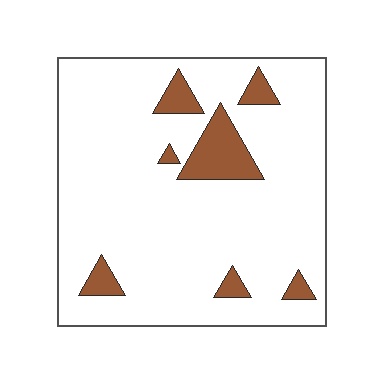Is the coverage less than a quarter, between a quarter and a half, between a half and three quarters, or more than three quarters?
Less than a quarter.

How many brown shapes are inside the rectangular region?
7.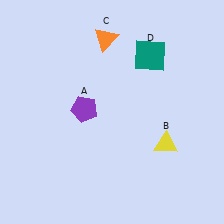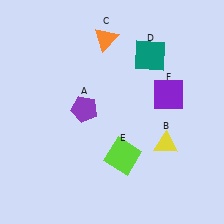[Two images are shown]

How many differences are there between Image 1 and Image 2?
There are 2 differences between the two images.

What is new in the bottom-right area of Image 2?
A lime square (E) was added in the bottom-right area of Image 2.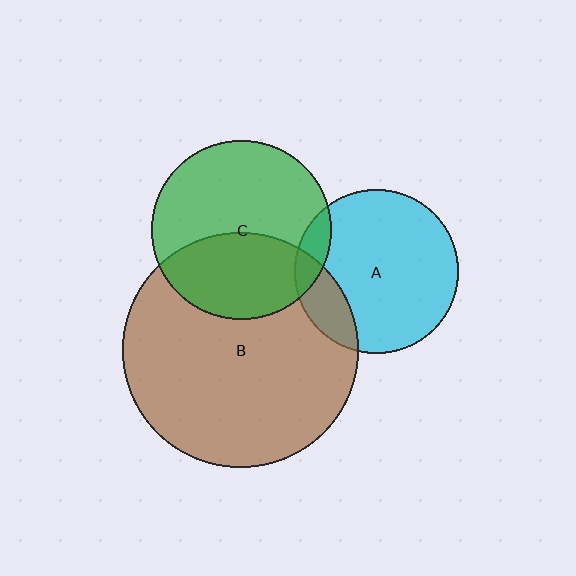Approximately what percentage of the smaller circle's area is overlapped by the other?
Approximately 15%.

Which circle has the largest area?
Circle B (brown).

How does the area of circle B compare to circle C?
Approximately 1.7 times.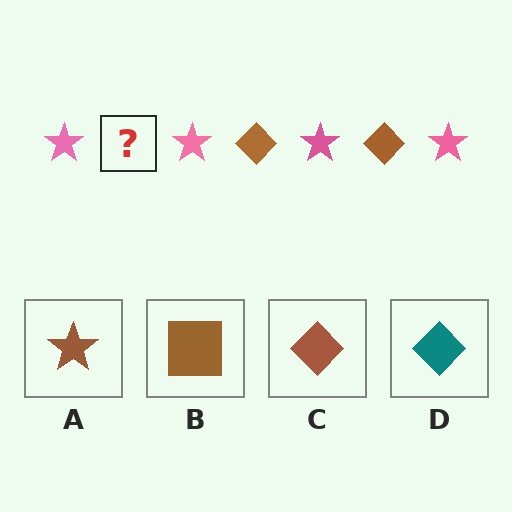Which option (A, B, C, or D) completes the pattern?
C.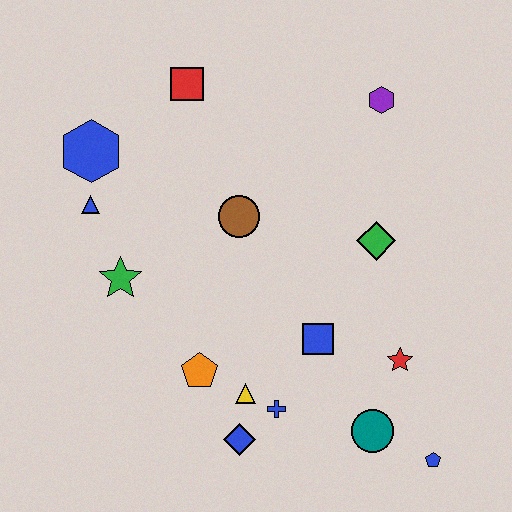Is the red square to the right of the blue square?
No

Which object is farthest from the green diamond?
The blue hexagon is farthest from the green diamond.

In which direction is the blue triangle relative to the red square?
The blue triangle is below the red square.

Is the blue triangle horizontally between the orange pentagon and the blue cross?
No